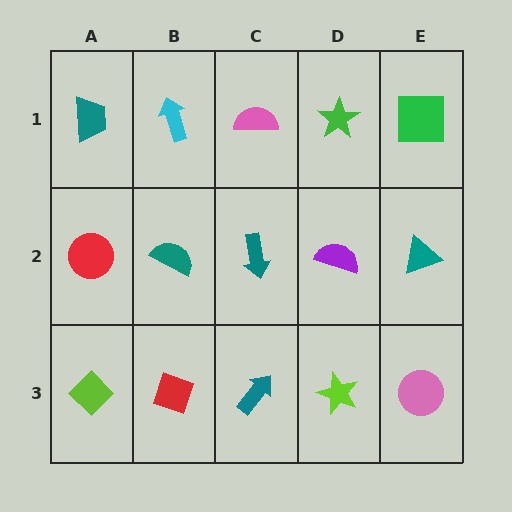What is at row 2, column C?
A teal arrow.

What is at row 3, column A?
A lime diamond.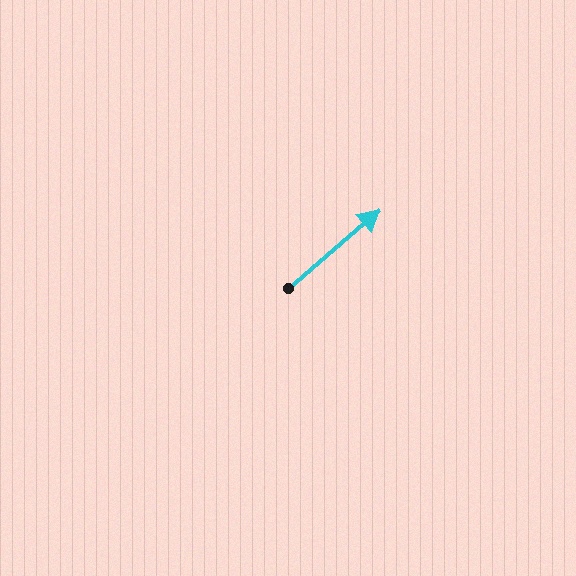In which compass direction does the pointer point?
Northeast.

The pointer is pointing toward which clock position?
Roughly 2 o'clock.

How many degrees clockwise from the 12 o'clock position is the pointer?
Approximately 49 degrees.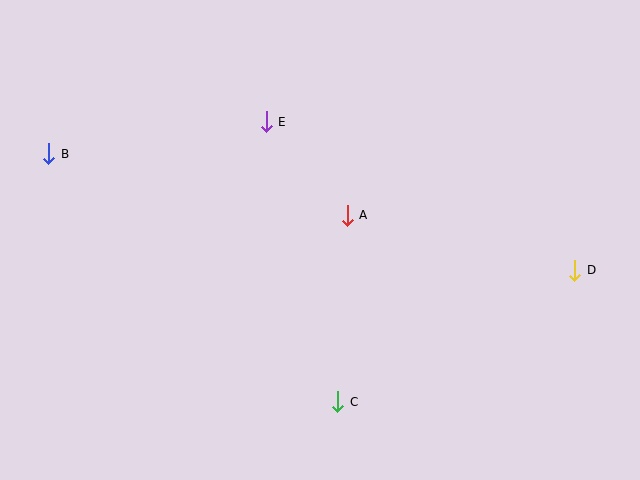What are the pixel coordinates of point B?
Point B is at (49, 154).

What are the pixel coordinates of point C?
Point C is at (338, 402).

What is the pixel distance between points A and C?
The distance between A and C is 187 pixels.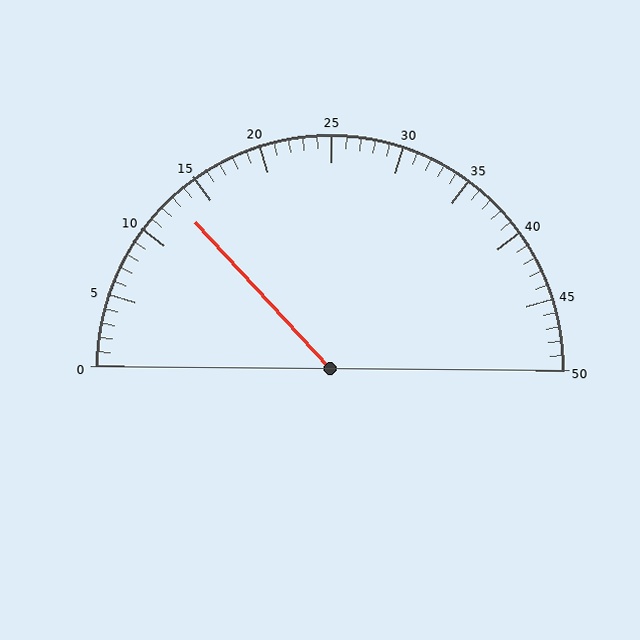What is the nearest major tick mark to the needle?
The nearest major tick mark is 15.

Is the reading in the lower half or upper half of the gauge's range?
The reading is in the lower half of the range (0 to 50).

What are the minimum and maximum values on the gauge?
The gauge ranges from 0 to 50.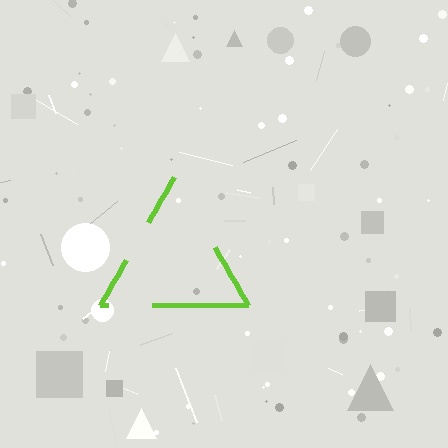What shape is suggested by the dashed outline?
The dashed outline suggests a triangle.